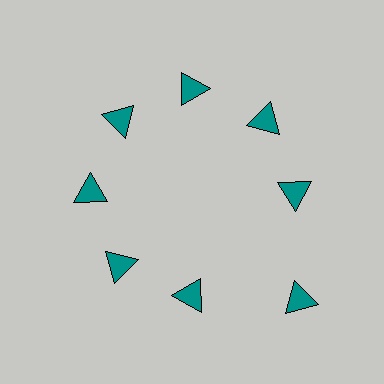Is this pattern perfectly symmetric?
No. The 8 teal triangles are arranged in a ring, but one element near the 4 o'clock position is pushed outward from the center, breaking the 8-fold rotational symmetry.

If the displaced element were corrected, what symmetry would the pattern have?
It would have 8-fold rotational symmetry — the pattern would map onto itself every 45 degrees.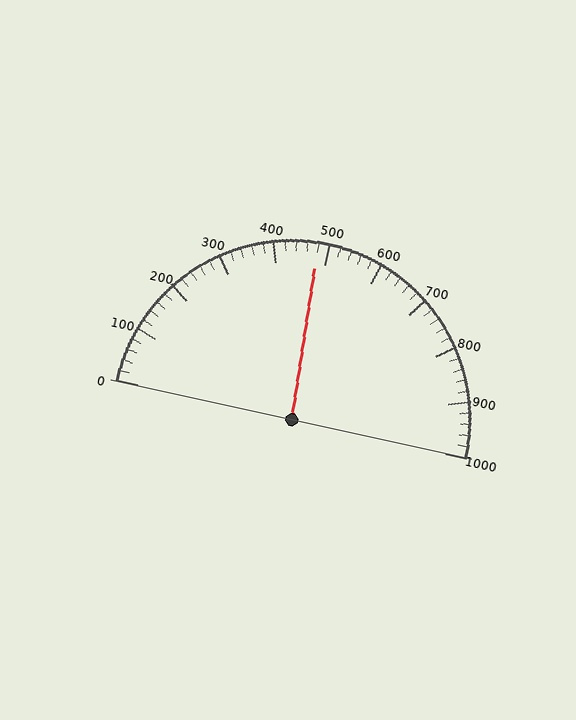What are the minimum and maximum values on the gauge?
The gauge ranges from 0 to 1000.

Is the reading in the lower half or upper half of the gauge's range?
The reading is in the lower half of the range (0 to 1000).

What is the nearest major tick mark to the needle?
The nearest major tick mark is 500.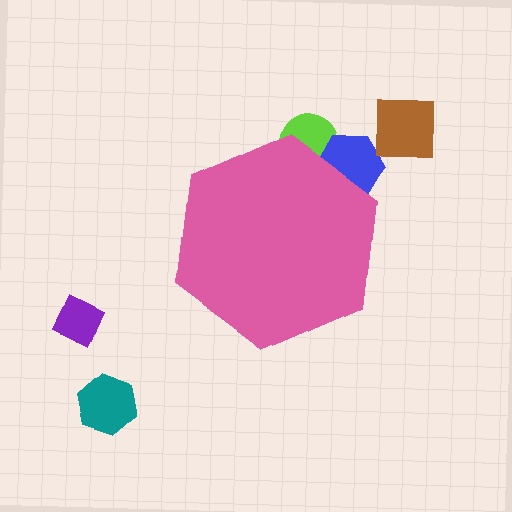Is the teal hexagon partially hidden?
No, the teal hexagon is fully visible.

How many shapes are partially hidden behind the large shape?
2 shapes are partially hidden.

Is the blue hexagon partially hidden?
Yes, the blue hexagon is partially hidden behind the pink hexagon.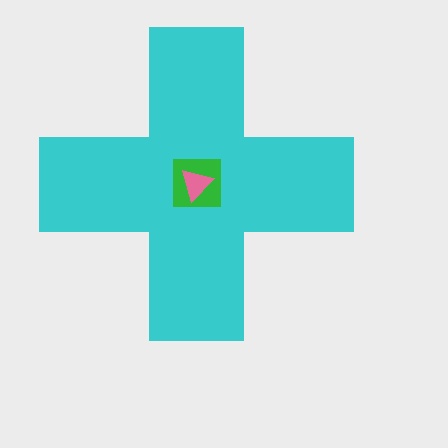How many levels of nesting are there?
3.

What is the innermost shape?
The pink triangle.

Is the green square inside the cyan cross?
Yes.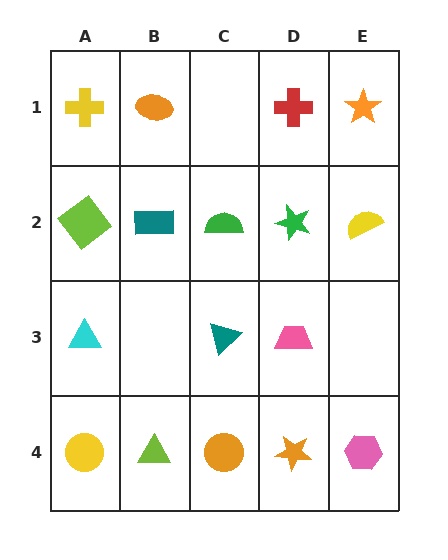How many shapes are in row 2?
5 shapes.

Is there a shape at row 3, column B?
No, that cell is empty.